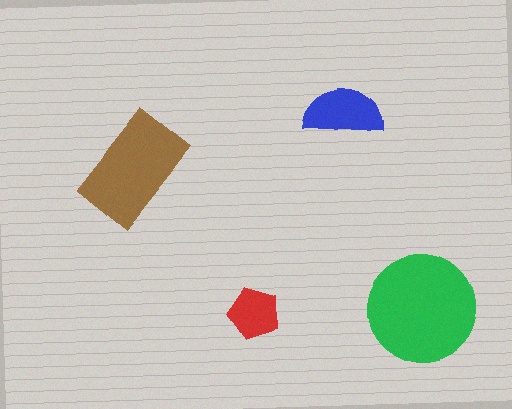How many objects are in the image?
There are 4 objects in the image.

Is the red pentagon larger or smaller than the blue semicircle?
Smaller.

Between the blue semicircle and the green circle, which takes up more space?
The green circle.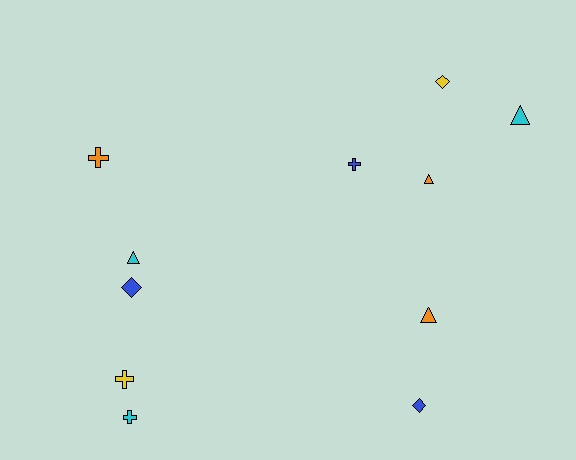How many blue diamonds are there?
There are 2 blue diamonds.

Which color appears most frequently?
Blue, with 3 objects.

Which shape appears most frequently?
Triangle, with 4 objects.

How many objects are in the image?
There are 11 objects.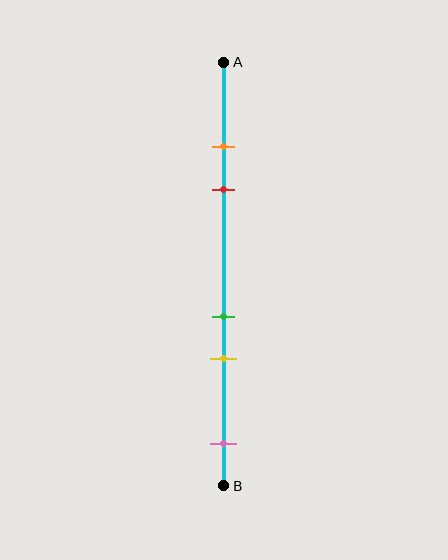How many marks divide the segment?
There are 5 marks dividing the segment.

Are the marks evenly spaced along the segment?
No, the marks are not evenly spaced.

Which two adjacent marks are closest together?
The orange and red marks are the closest adjacent pair.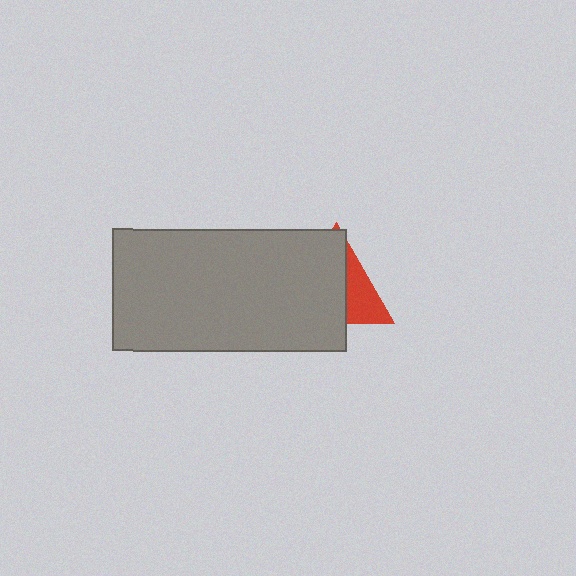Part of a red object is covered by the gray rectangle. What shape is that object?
It is a triangle.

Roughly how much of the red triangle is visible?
A small part of it is visible (roughly 33%).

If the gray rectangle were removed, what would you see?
You would see the complete red triangle.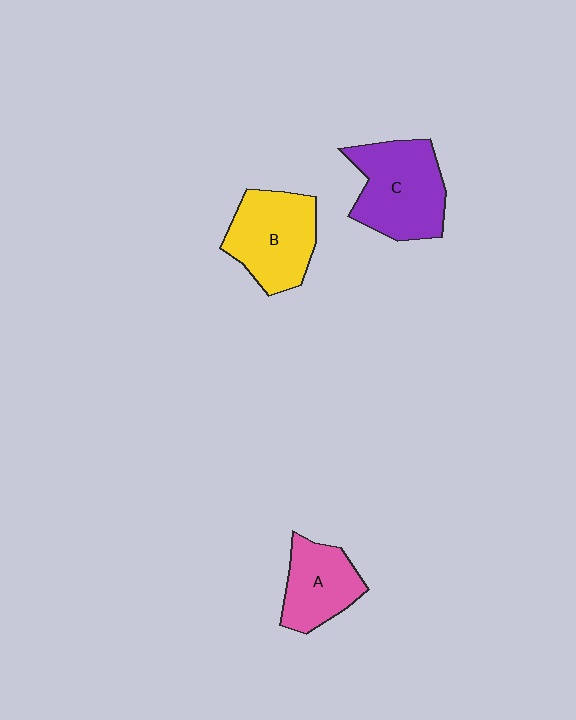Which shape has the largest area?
Shape C (purple).